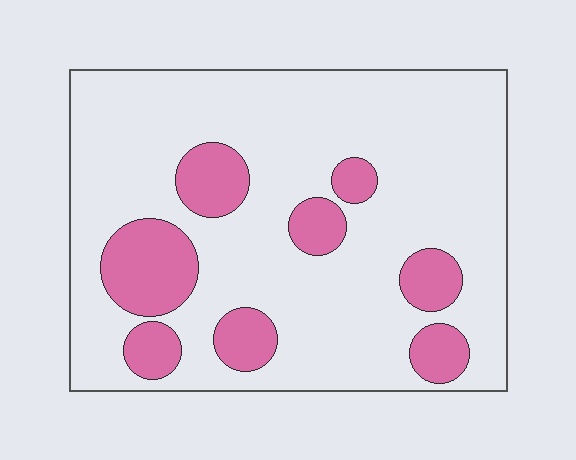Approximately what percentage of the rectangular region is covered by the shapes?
Approximately 20%.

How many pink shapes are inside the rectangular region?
8.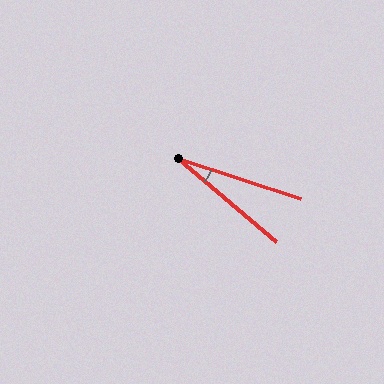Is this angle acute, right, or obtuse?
It is acute.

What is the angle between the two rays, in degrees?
Approximately 22 degrees.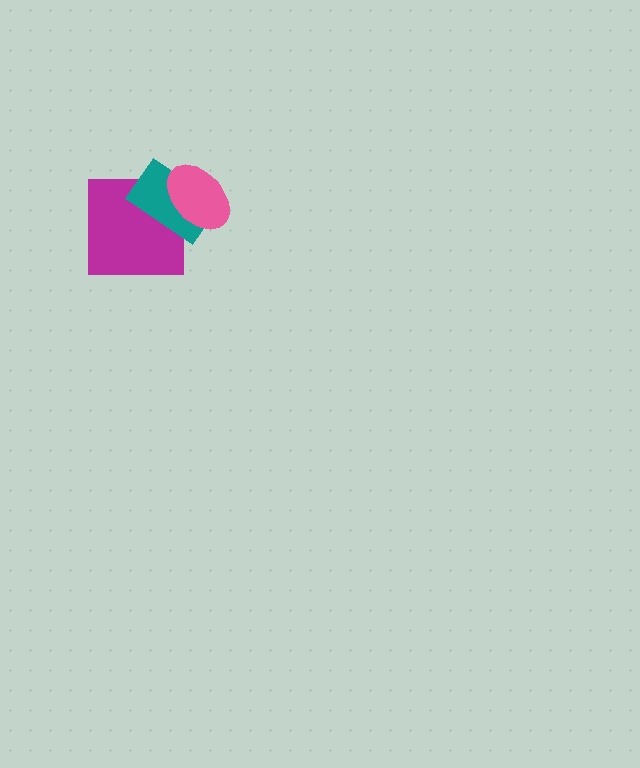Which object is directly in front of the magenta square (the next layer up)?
The teal rectangle is directly in front of the magenta square.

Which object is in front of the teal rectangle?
The pink ellipse is in front of the teal rectangle.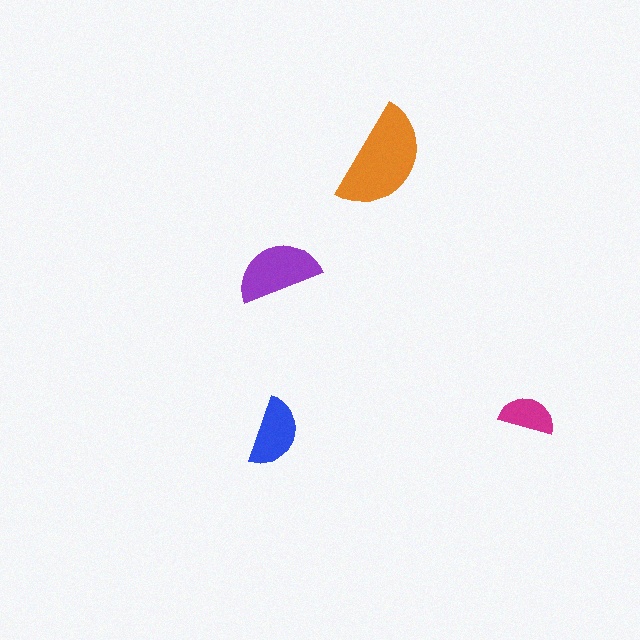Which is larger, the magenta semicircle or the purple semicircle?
The purple one.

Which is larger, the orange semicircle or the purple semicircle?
The orange one.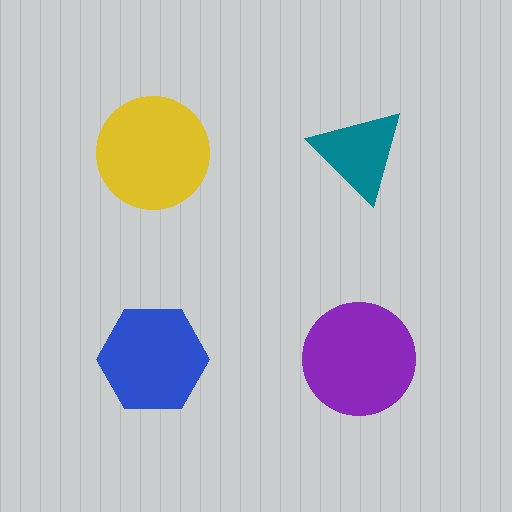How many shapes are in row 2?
2 shapes.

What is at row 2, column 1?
A blue hexagon.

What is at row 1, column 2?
A teal triangle.